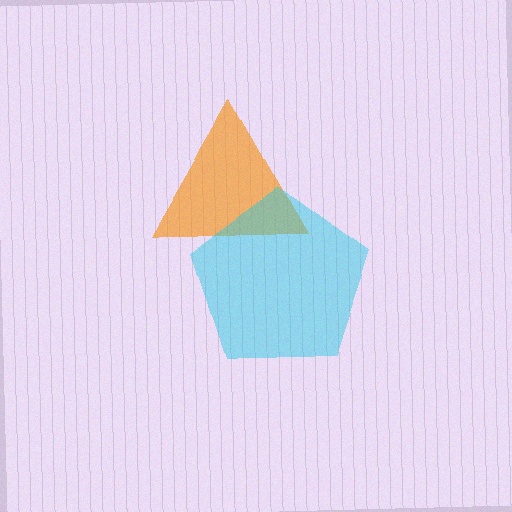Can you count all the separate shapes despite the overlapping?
Yes, there are 2 separate shapes.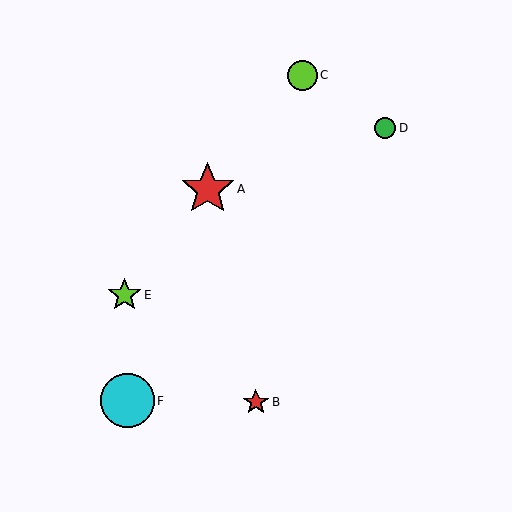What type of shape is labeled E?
Shape E is a lime star.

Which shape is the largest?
The red star (labeled A) is the largest.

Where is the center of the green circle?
The center of the green circle is at (385, 128).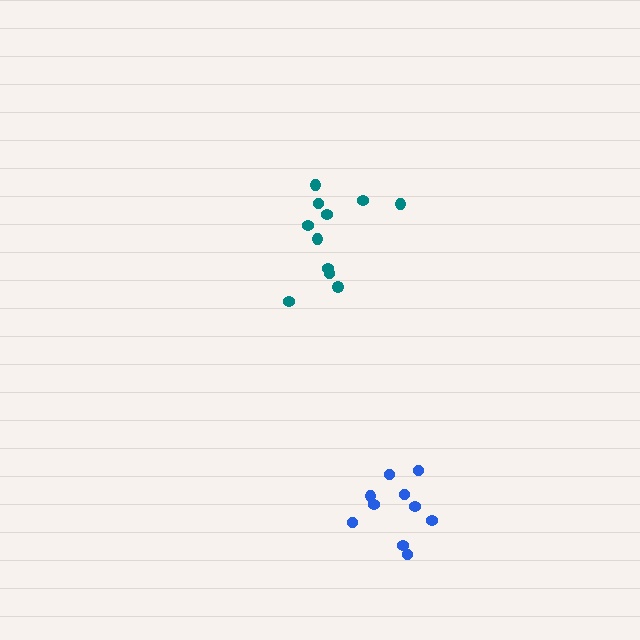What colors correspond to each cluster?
The clusters are colored: teal, blue.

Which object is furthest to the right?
The blue cluster is rightmost.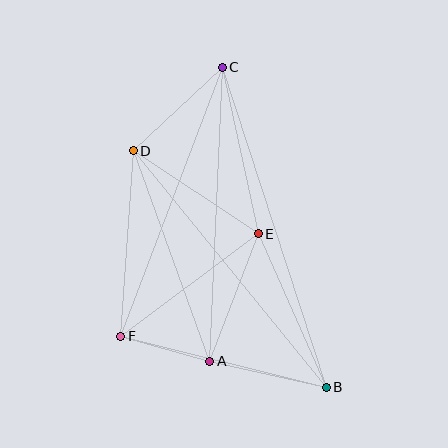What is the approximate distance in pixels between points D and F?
The distance between D and F is approximately 186 pixels.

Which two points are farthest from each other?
Points B and C are farthest from each other.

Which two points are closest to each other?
Points A and F are closest to each other.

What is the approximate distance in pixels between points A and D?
The distance between A and D is approximately 224 pixels.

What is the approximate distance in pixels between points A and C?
The distance between A and C is approximately 295 pixels.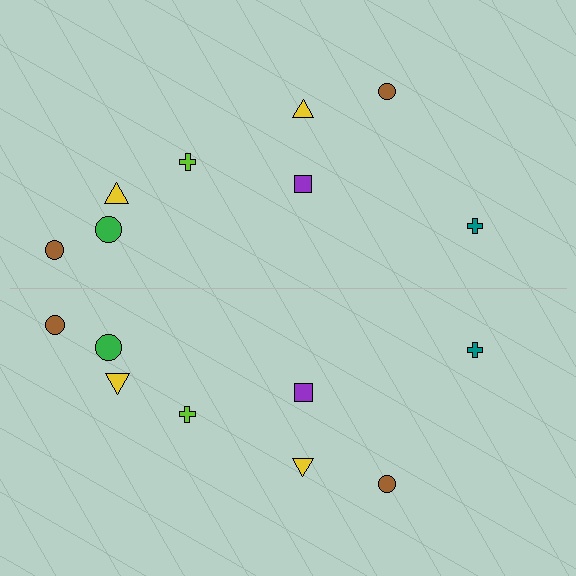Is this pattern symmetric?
Yes, this pattern has bilateral (reflection) symmetry.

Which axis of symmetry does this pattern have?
The pattern has a horizontal axis of symmetry running through the center of the image.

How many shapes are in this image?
There are 16 shapes in this image.